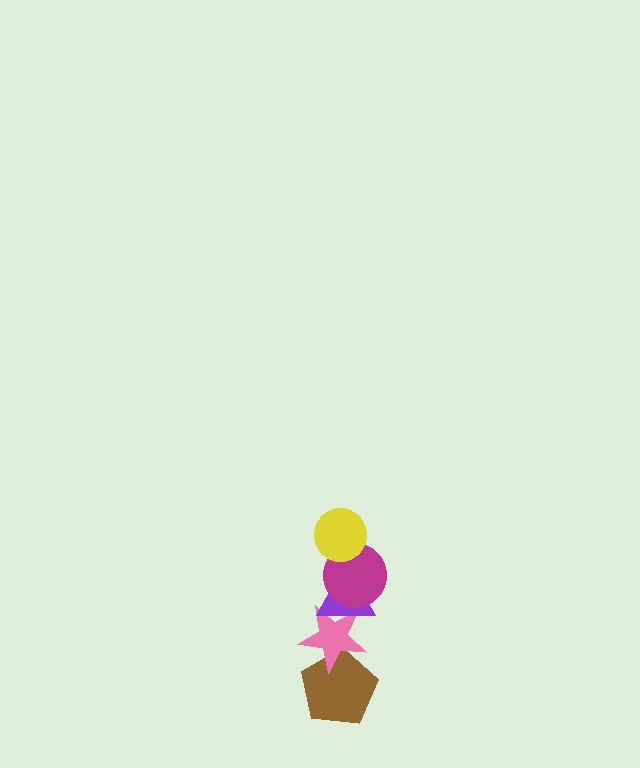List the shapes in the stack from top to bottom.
From top to bottom: the yellow circle, the magenta circle, the purple triangle, the pink star, the brown pentagon.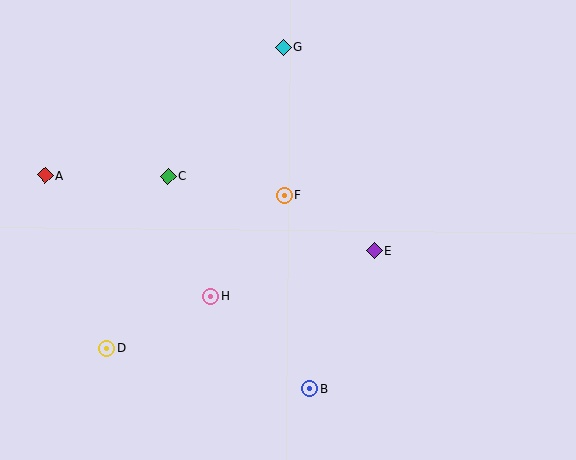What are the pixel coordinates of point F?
Point F is at (284, 195).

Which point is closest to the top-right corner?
Point G is closest to the top-right corner.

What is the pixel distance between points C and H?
The distance between C and H is 128 pixels.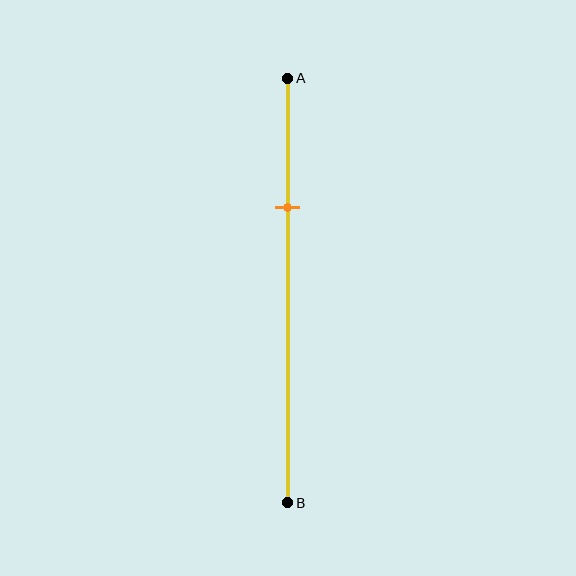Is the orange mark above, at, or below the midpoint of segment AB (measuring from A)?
The orange mark is above the midpoint of segment AB.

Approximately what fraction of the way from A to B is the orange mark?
The orange mark is approximately 30% of the way from A to B.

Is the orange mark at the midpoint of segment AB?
No, the mark is at about 30% from A, not at the 50% midpoint.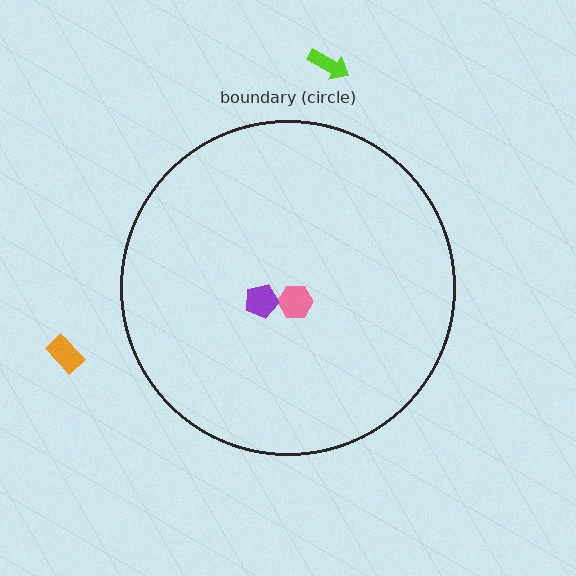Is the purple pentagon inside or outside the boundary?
Inside.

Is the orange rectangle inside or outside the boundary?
Outside.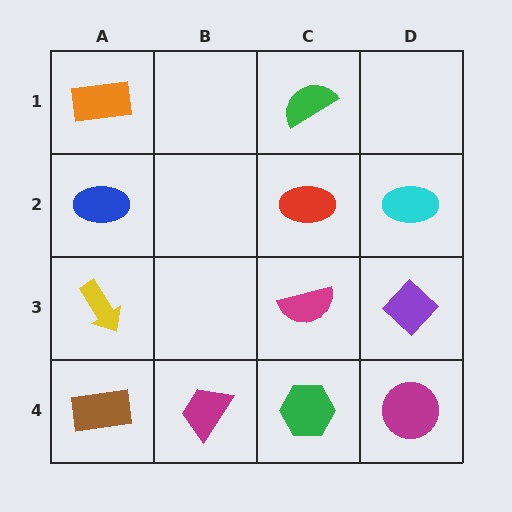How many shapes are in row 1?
2 shapes.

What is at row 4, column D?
A magenta circle.